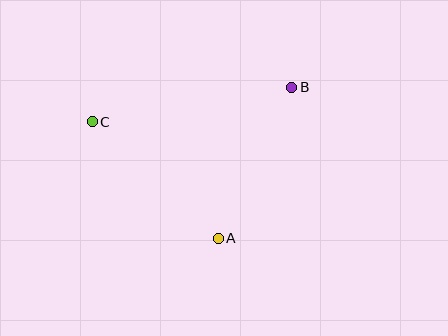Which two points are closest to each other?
Points A and B are closest to each other.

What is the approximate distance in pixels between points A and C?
The distance between A and C is approximately 172 pixels.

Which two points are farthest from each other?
Points B and C are farthest from each other.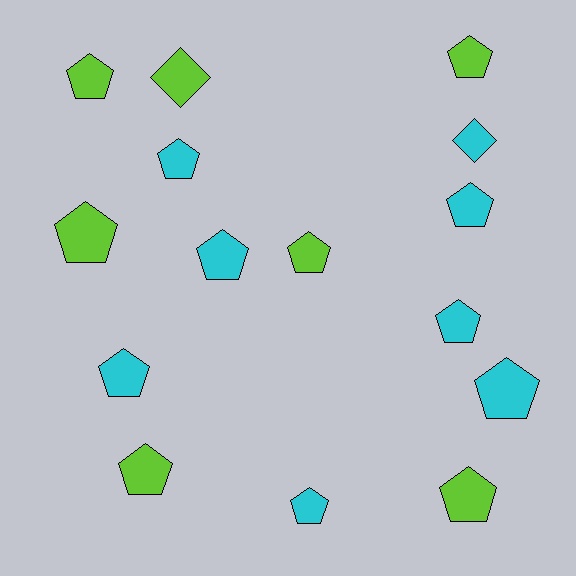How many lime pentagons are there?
There are 6 lime pentagons.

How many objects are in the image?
There are 15 objects.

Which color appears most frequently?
Cyan, with 8 objects.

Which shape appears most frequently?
Pentagon, with 13 objects.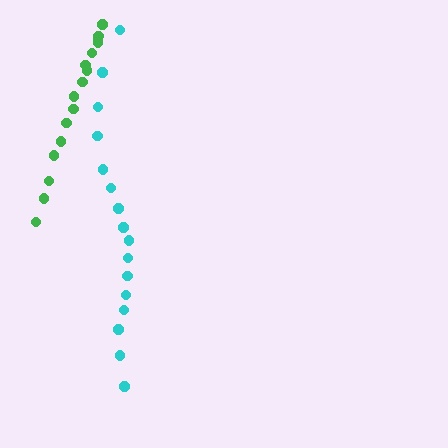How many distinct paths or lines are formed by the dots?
There are 2 distinct paths.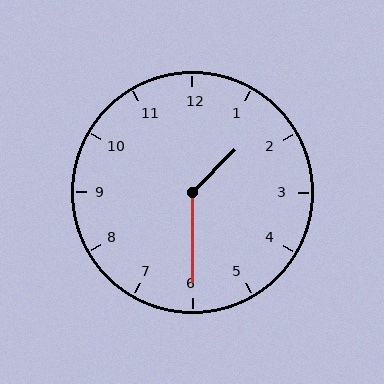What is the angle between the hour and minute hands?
Approximately 135 degrees.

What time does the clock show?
1:30.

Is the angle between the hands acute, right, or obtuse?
It is obtuse.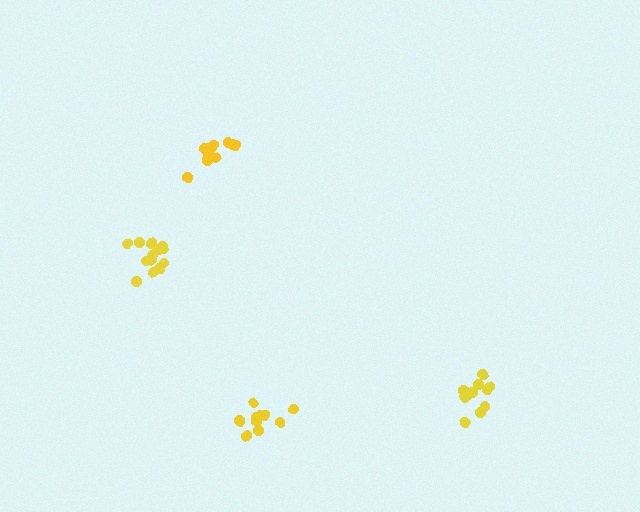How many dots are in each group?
Group 1: 11 dots, Group 2: 14 dots, Group 3: 11 dots, Group 4: 11 dots (47 total).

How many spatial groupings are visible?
There are 4 spatial groupings.